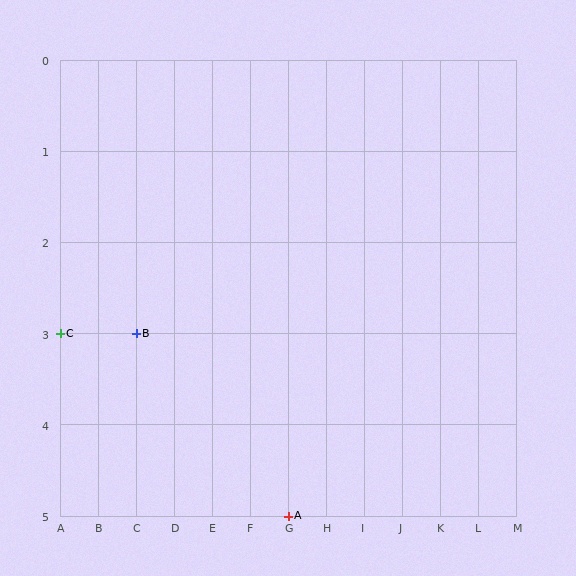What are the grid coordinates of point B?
Point B is at grid coordinates (C, 3).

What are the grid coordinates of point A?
Point A is at grid coordinates (G, 5).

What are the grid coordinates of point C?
Point C is at grid coordinates (A, 3).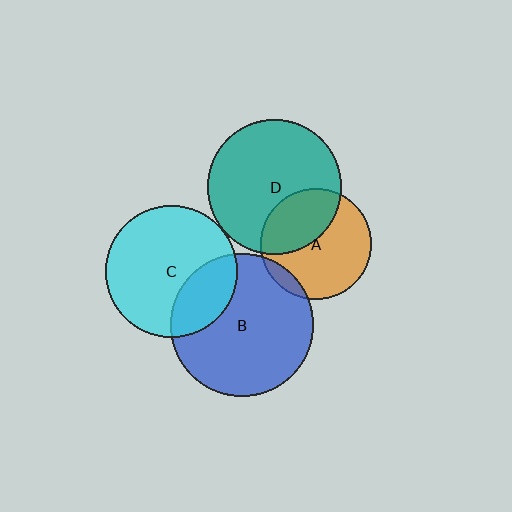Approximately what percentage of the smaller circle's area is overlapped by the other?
Approximately 10%.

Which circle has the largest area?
Circle B (blue).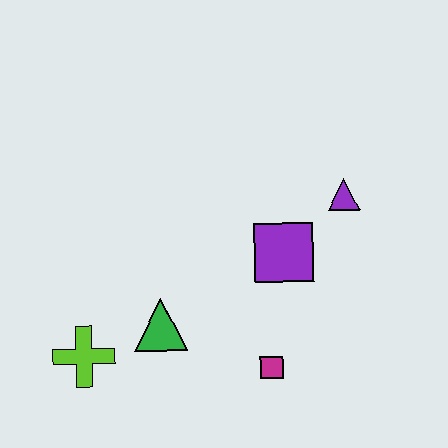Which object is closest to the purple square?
The purple triangle is closest to the purple square.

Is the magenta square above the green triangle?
No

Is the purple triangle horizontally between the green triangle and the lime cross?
No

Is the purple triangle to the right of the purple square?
Yes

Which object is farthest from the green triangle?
The purple triangle is farthest from the green triangle.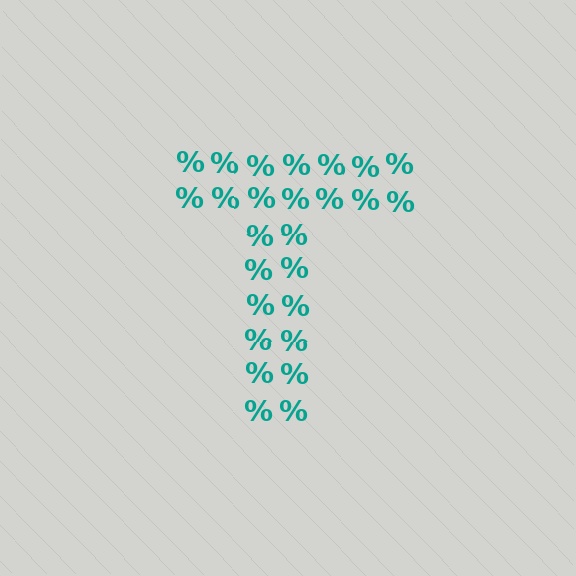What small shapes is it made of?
It is made of small percent signs.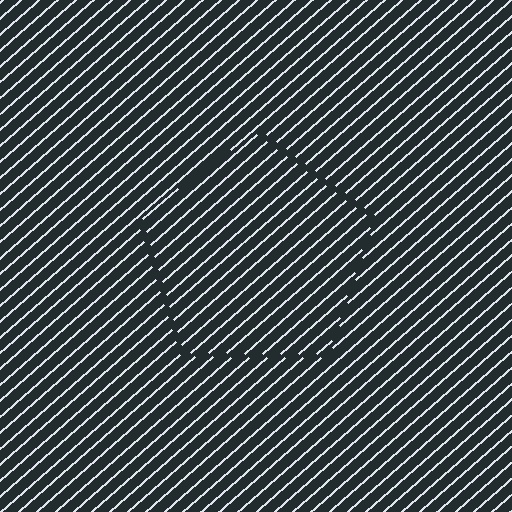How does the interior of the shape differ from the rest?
The interior of the shape contains the same grating, shifted by half a period — the contour is defined by the phase discontinuity where line-ends from the inner and outer gratings abut.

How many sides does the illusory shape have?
5 sides — the line-ends trace a pentagon.